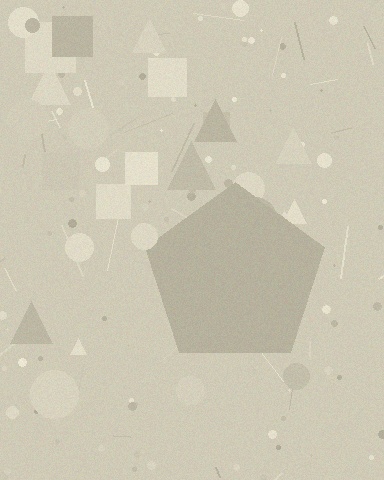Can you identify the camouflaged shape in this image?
The camouflaged shape is a pentagon.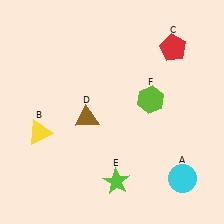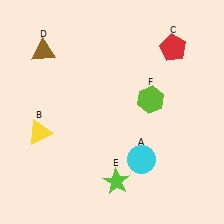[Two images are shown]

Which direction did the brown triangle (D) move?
The brown triangle (D) moved up.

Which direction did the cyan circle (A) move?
The cyan circle (A) moved left.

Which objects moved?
The objects that moved are: the cyan circle (A), the brown triangle (D).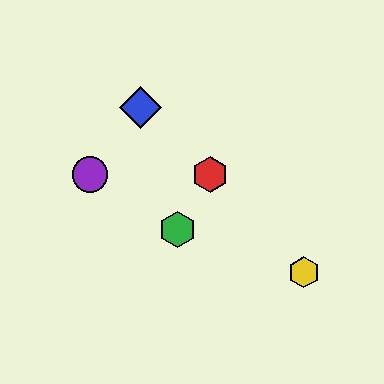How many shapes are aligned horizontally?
2 shapes (the red hexagon, the purple circle) are aligned horizontally.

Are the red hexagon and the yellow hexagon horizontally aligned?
No, the red hexagon is at y≈175 and the yellow hexagon is at y≈272.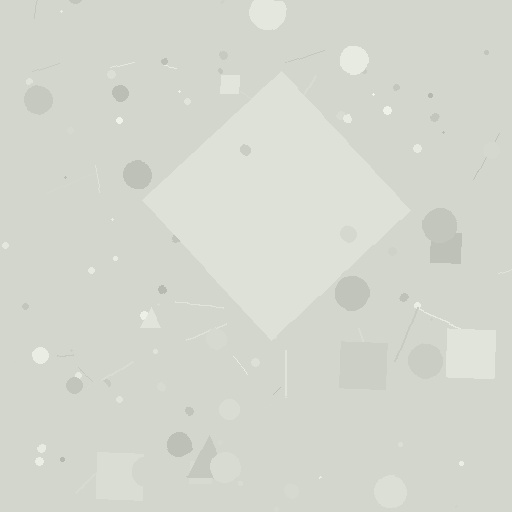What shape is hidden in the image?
A diamond is hidden in the image.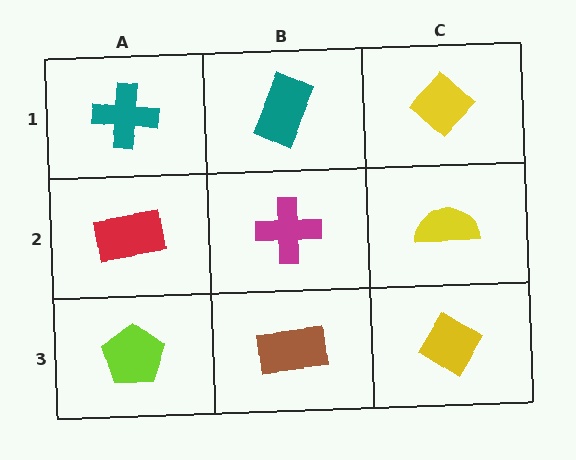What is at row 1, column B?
A teal rectangle.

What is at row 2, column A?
A red rectangle.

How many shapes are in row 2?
3 shapes.